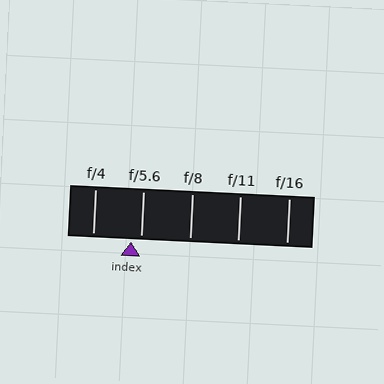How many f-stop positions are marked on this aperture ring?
There are 5 f-stop positions marked.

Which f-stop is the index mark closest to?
The index mark is closest to f/5.6.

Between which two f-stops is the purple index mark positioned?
The index mark is between f/4 and f/5.6.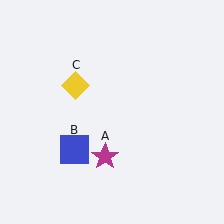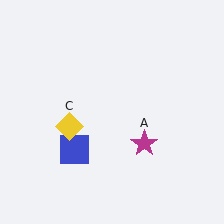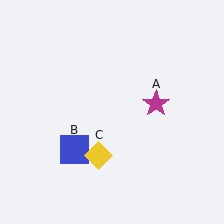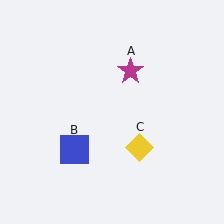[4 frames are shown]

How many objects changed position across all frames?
2 objects changed position: magenta star (object A), yellow diamond (object C).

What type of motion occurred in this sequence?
The magenta star (object A), yellow diamond (object C) rotated counterclockwise around the center of the scene.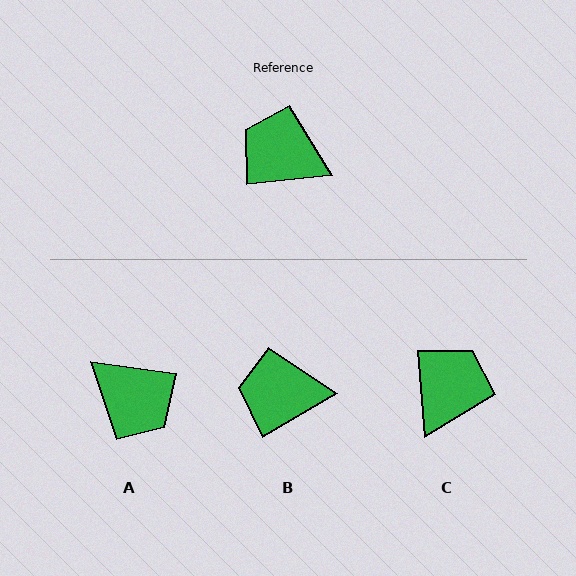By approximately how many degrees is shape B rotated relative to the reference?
Approximately 25 degrees counter-clockwise.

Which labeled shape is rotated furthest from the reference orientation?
A, about 167 degrees away.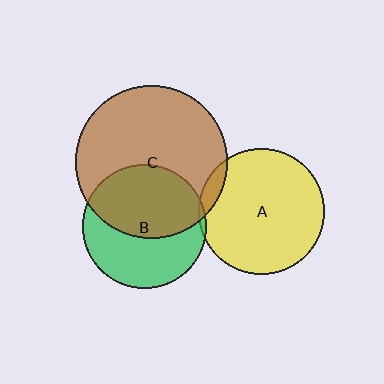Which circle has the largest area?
Circle C (brown).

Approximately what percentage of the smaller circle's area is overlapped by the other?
Approximately 50%.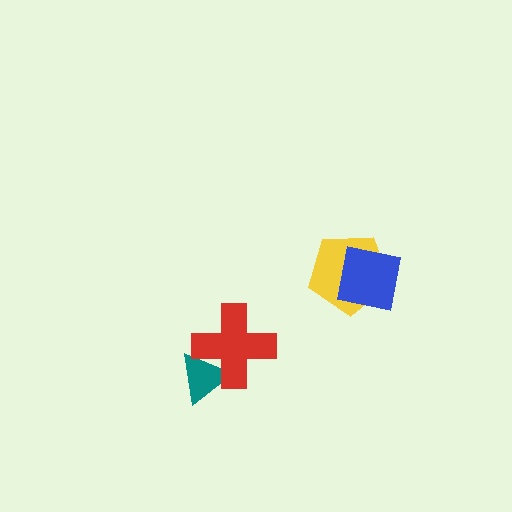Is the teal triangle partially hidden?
Yes, it is partially covered by another shape.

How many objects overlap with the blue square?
1 object overlaps with the blue square.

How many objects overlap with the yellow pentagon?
1 object overlaps with the yellow pentagon.